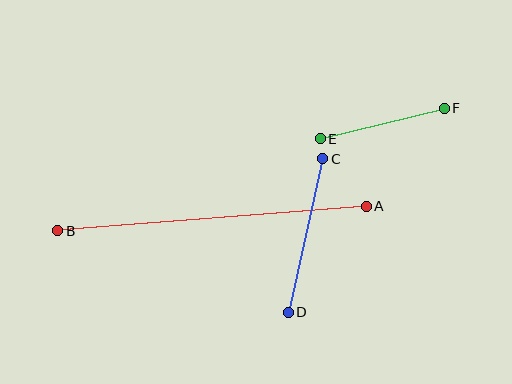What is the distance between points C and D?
The distance is approximately 157 pixels.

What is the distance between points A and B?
The distance is approximately 309 pixels.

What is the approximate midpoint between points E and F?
The midpoint is at approximately (382, 123) pixels.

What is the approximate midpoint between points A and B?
The midpoint is at approximately (212, 219) pixels.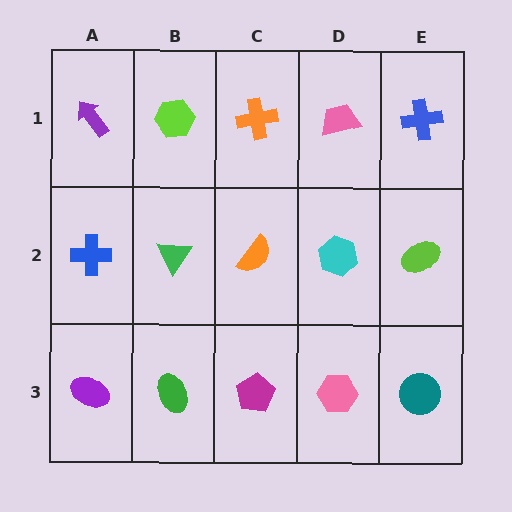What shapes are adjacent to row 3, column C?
An orange semicircle (row 2, column C), a green ellipse (row 3, column B), a pink hexagon (row 3, column D).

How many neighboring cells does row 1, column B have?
3.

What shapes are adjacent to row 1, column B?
A green triangle (row 2, column B), a purple arrow (row 1, column A), an orange cross (row 1, column C).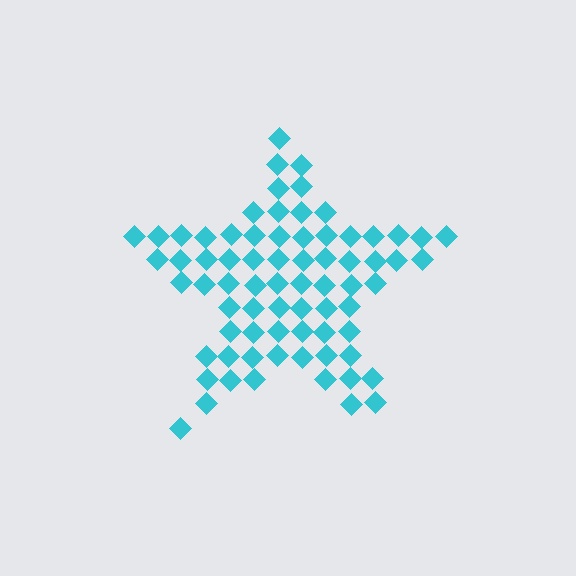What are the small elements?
The small elements are diamonds.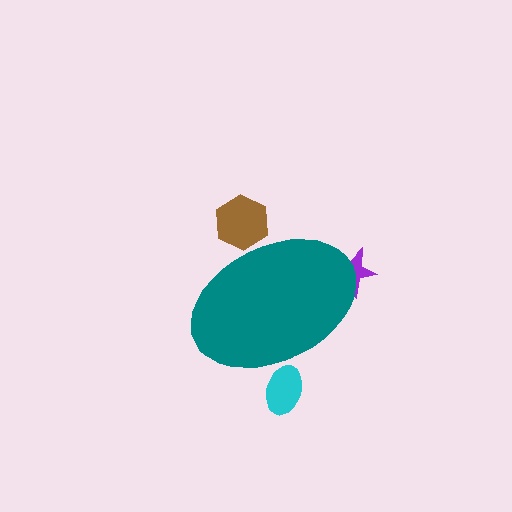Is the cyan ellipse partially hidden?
Yes, the cyan ellipse is partially hidden behind the teal ellipse.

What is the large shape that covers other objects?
A teal ellipse.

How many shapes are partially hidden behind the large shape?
3 shapes are partially hidden.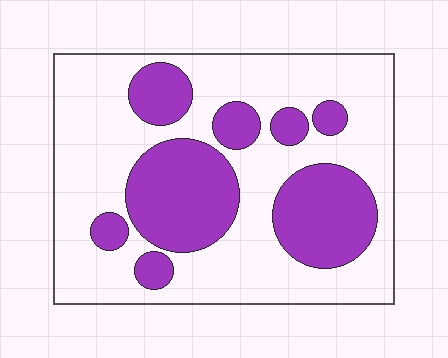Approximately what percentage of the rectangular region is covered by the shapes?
Approximately 35%.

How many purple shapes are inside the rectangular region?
8.